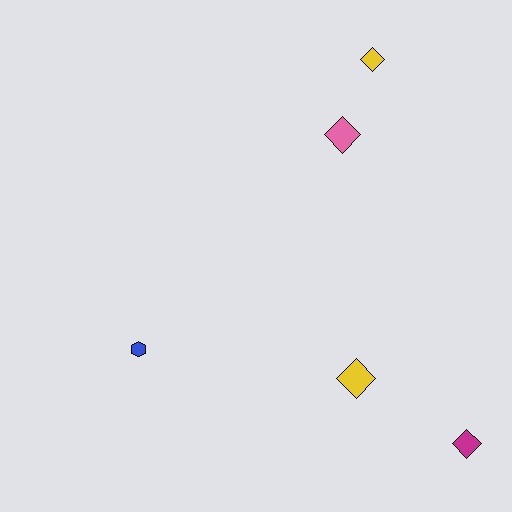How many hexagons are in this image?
There is 1 hexagon.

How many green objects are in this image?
There are no green objects.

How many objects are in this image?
There are 5 objects.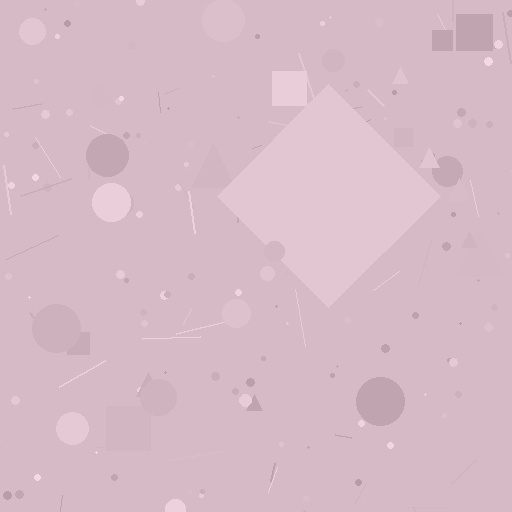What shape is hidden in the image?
A diamond is hidden in the image.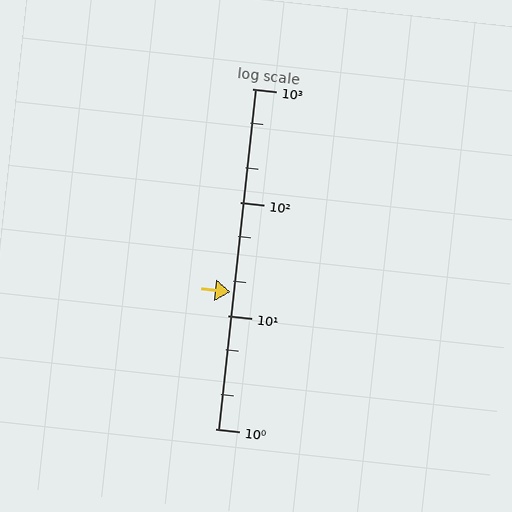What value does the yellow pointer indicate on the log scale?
The pointer indicates approximately 16.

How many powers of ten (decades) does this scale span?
The scale spans 3 decades, from 1 to 1000.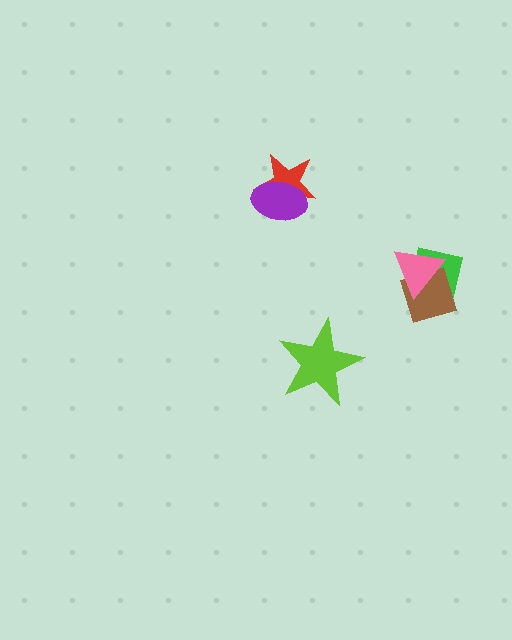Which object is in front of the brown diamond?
The pink triangle is in front of the brown diamond.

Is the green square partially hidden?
Yes, it is partially covered by another shape.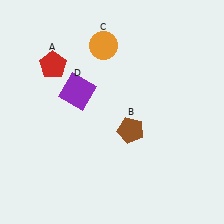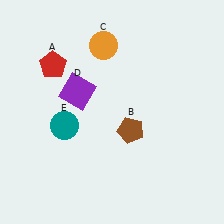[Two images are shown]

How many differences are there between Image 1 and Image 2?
There is 1 difference between the two images.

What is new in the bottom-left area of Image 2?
A teal circle (E) was added in the bottom-left area of Image 2.